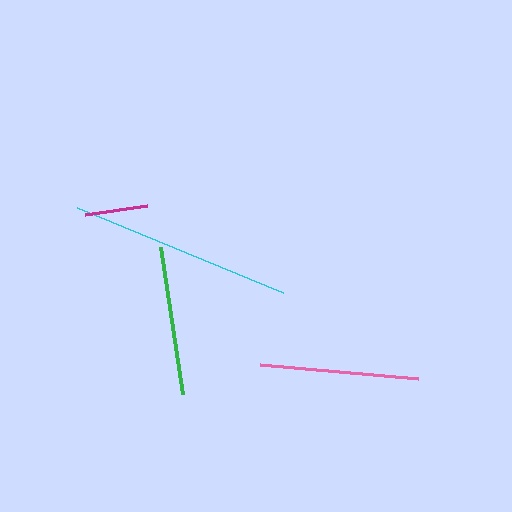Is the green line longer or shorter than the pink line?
The pink line is longer than the green line.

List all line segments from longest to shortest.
From longest to shortest: cyan, pink, green, magenta.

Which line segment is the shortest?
The magenta line is the shortest at approximately 63 pixels.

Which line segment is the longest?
The cyan line is the longest at approximately 223 pixels.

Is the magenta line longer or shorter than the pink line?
The pink line is longer than the magenta line.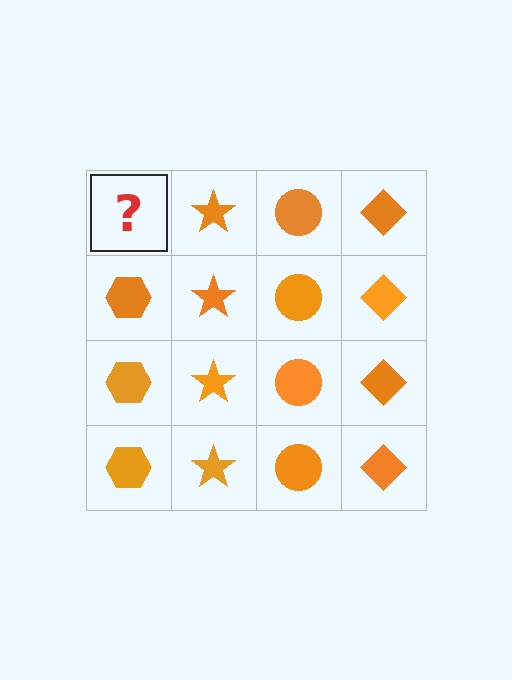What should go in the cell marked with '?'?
The missing cell should contain an orange hexagon.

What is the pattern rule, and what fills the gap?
The rule is that each column has a consistent shape. The gap should be filled with an orange hexagon.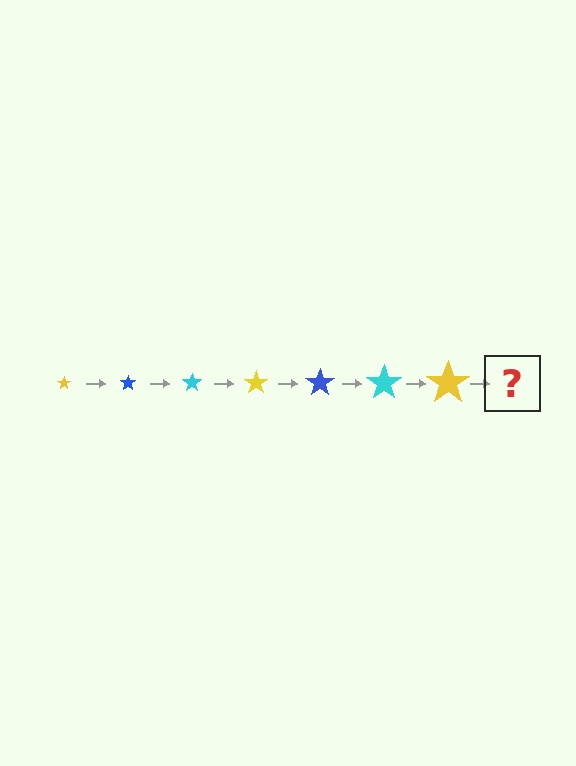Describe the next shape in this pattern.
It should be a blue star, larger than the previous one.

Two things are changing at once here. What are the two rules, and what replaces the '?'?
The two rules are that the star grows larger each step and the color cycles through yellow, blue, and cyan. The '?' should be a blue star, larger than the previous one.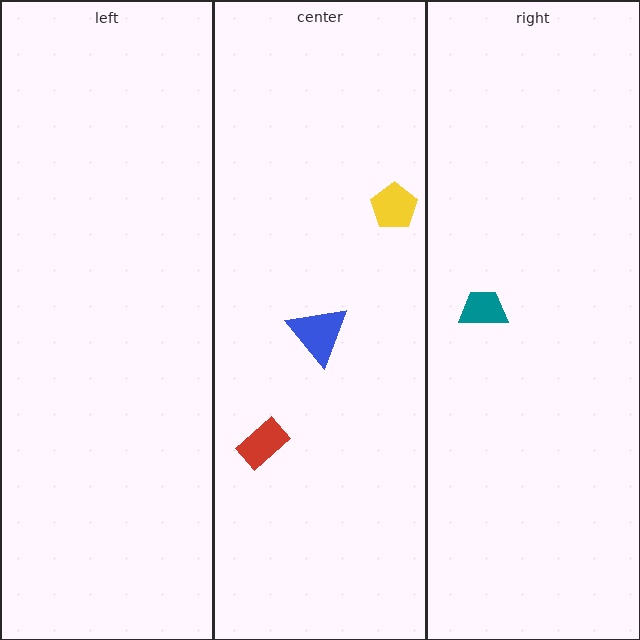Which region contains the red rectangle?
The center region.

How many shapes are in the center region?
3.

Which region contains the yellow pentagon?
The center region.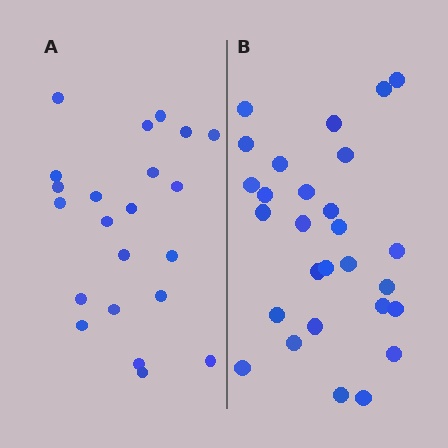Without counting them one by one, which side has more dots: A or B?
Region B (the right region) has more dots.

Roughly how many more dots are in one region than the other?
Region B has about 6 more dots than region A.